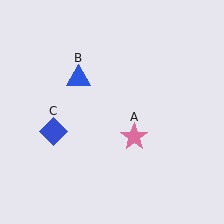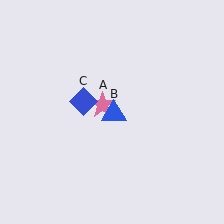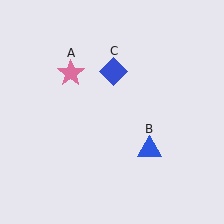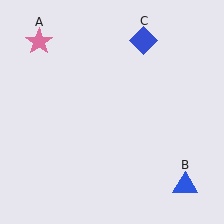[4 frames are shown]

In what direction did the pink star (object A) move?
The pink star (object A) moved up and to the left.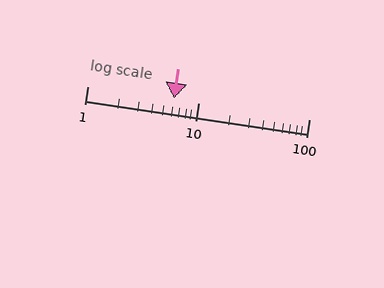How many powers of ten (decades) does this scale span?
The scale spans 2 decades, from 1 to 100.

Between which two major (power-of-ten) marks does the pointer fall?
The pointer is between 1 and 10.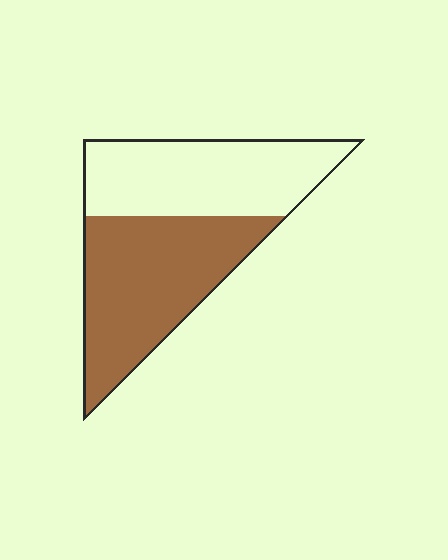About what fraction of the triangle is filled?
About one half (1/2).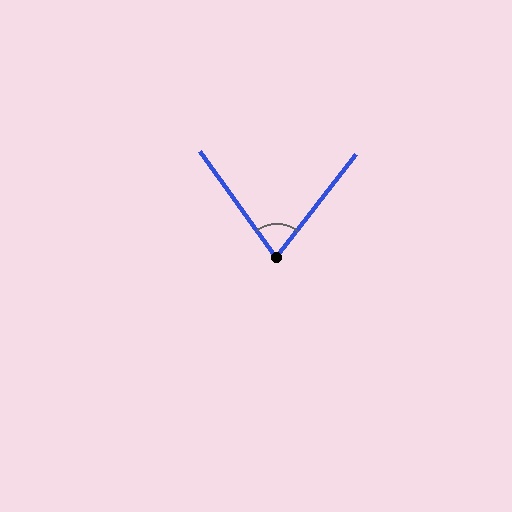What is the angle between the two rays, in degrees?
Approximately 73 degrees.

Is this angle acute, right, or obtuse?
It is acute.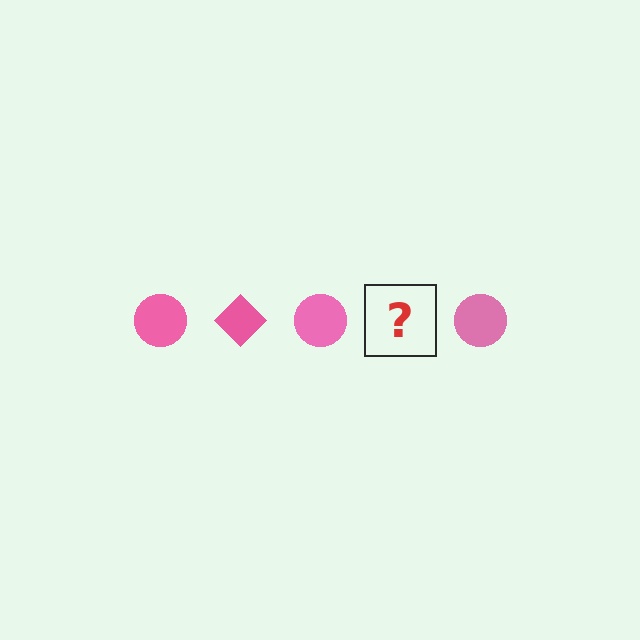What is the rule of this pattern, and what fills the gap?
The rule is that the pattern cycles through circle, diamond shapes in pink. The gap should be filled with a pink diamond.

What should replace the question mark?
The question mark should be replaced with a pink diamond.